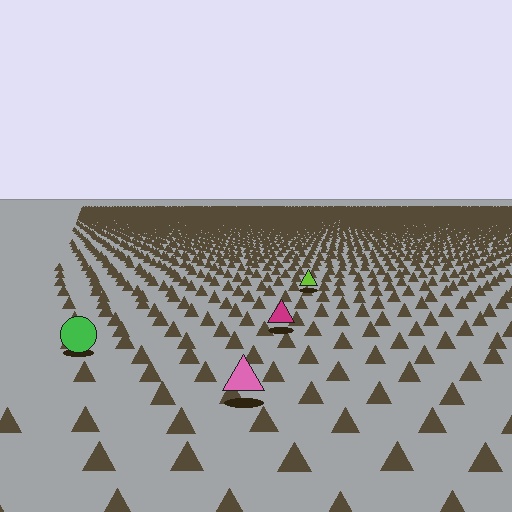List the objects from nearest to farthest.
From nearest to farthest: the pink triangle, the green circle, the magenta triangle, the lime triangle.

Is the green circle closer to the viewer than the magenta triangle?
Yes. The green circle is closer — you can tell from the texture gradient: the ground texture is coarser near it.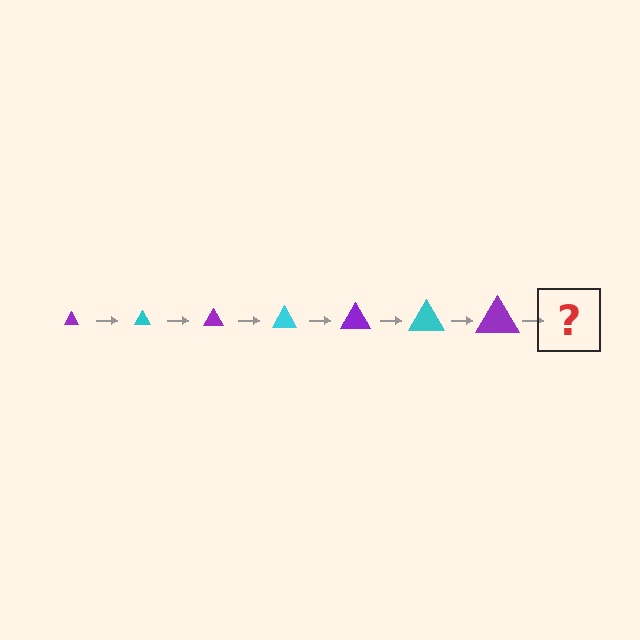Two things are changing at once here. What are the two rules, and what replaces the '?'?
The two rules are that the triangle grows larger each step and the color cycles through purple and cyan. The '?' should be a cyan triangle, larger than the previous one.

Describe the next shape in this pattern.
It should be a cyan triangle, larger than the previous one.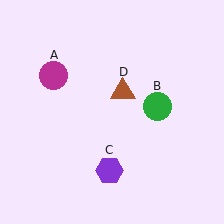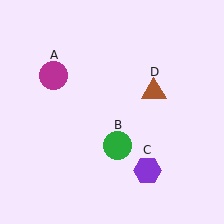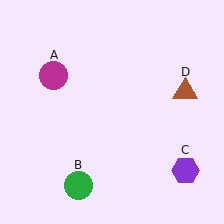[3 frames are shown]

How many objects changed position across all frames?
3 objects changed position: green circle (object B), purple hexagon (object C), brown triangle (object D).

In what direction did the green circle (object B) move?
The green circle (object B) moved down and to the left.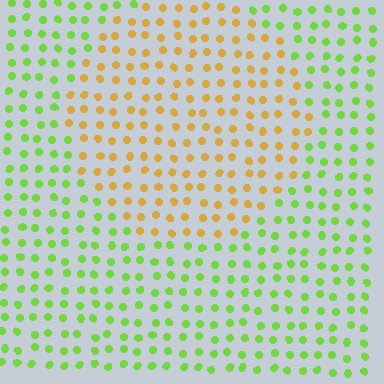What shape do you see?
I see a circle.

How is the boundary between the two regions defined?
The boundary is defined purely by a slight shift in hue (about 59 degrees). Spacing, size, and orientation are identical on both sides.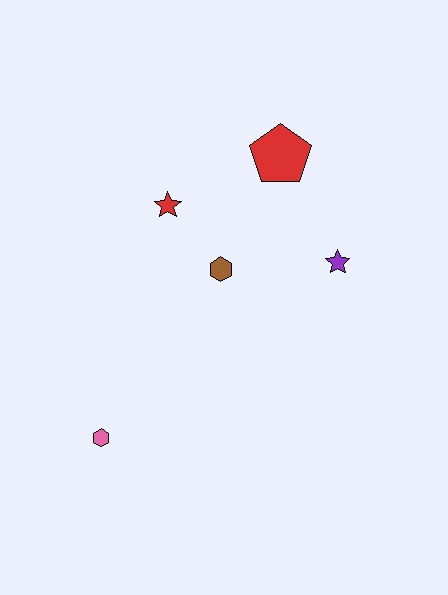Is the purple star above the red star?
No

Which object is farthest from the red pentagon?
The pink hexagon is farthest from the red pentagon.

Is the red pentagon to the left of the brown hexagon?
No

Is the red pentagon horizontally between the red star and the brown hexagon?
No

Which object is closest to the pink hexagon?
The brown hexagon is closest to the pink hexagon.